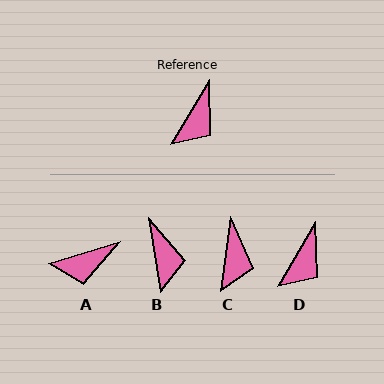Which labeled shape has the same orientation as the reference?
D.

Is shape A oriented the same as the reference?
No, it is off by about 43 degrees.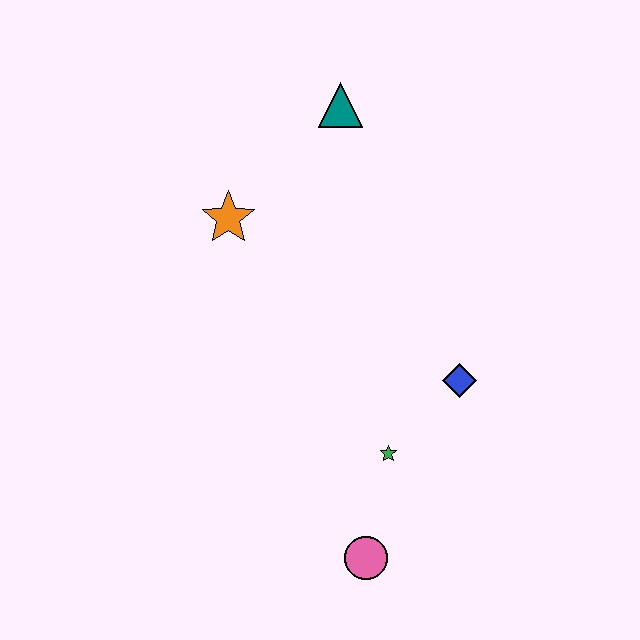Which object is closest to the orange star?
The teal triangle is closest to the orange star.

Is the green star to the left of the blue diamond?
Yes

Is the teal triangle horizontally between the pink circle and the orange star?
Yes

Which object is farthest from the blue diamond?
The teal triangle is farthest from the blue diamond.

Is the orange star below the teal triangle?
Yes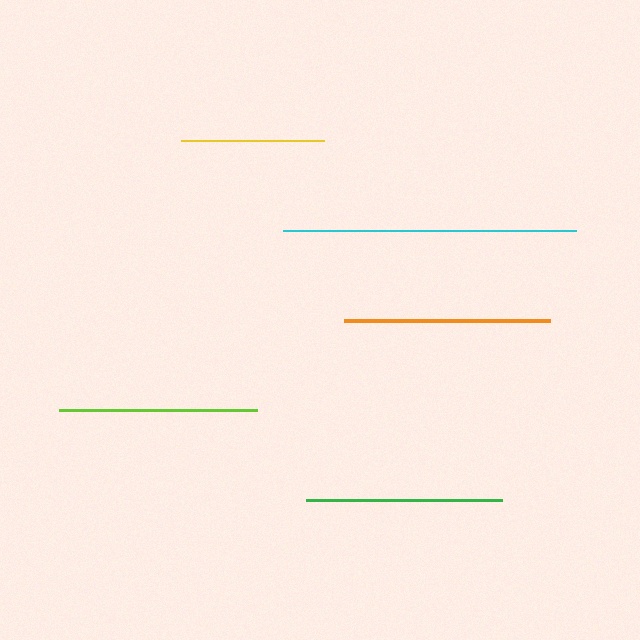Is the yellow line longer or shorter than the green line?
The green line is longer than the yellow line.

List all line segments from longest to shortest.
From longest to shortest: cyan, orange, lime, green, yellow.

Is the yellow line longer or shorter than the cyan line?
The cyan line is longer than the yellow line.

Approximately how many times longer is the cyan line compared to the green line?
The cyan line is approximately 1.5 times the length of the green line.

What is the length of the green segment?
The green segment is approximately 197 pixels long.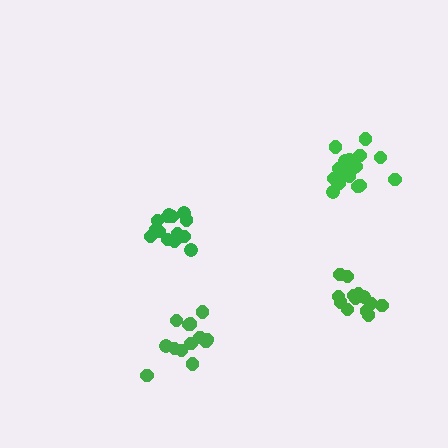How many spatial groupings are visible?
There are 4 spatial groupings.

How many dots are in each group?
Group 1: 14 dots, Group 2: 18 dots, Group 3: 13 dots, Group 4: 13 dots (58 total).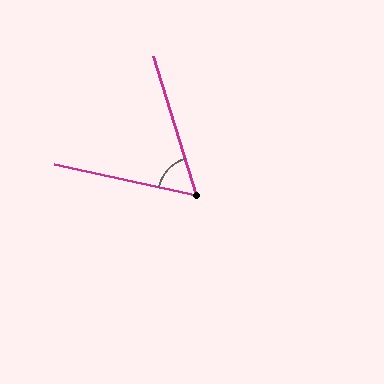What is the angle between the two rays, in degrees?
Approximately 60 degrees.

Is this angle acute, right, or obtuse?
It is acute.